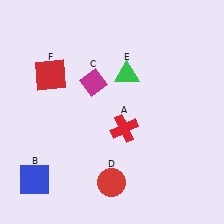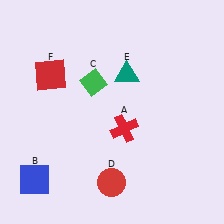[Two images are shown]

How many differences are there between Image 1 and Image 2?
There are 2 differences between the two images.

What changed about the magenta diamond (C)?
In Image 1, C is magenta. In Image 2, it changed to green.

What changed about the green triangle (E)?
In Image 1, E is green. In Image 2, it changed to teal.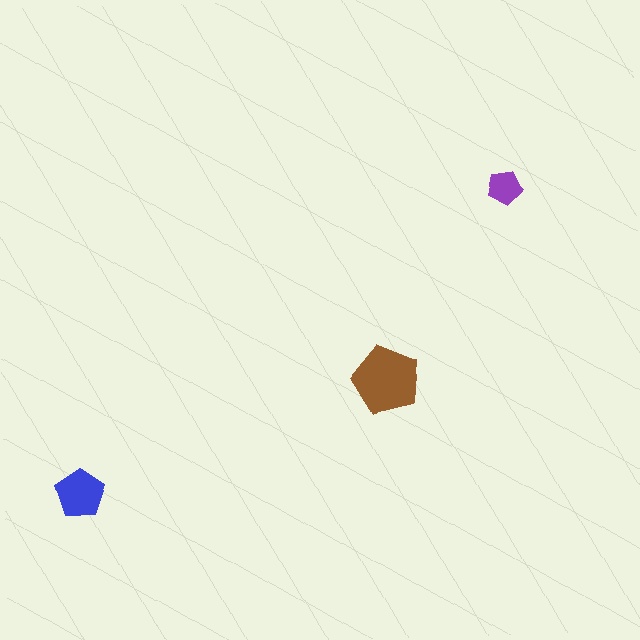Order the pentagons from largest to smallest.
the brown one, the blue one, the purple one.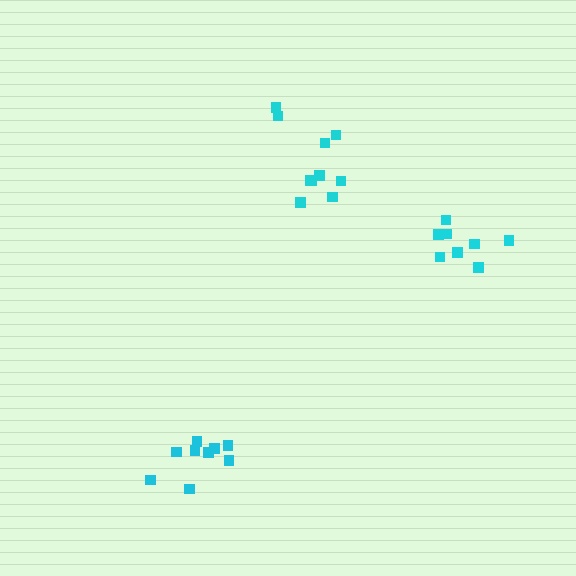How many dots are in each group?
Group 1: 9 dots, Group 2: 11 dots, Group 3: 9 dots (29 total).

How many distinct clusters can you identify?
There are 3 distinct clusters.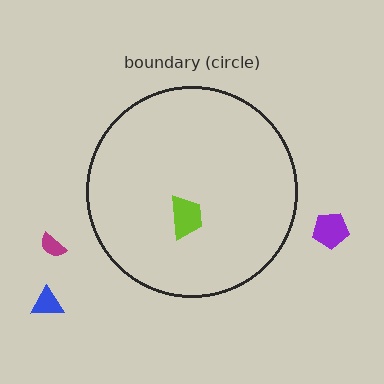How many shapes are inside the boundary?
1 inside, 3 outside.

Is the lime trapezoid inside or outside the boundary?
Inside.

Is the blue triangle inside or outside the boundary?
Outside.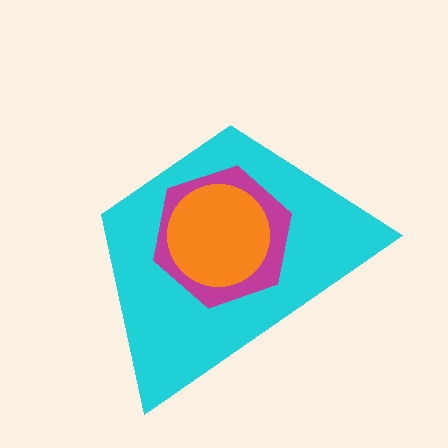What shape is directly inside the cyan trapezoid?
The magenta hexagon.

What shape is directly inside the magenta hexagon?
The orange circle.